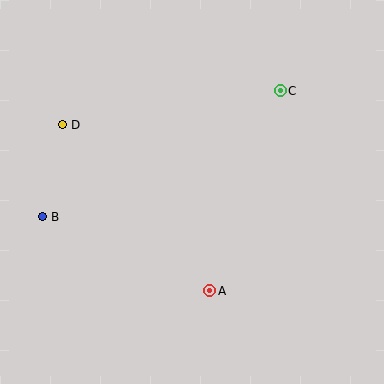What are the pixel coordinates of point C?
Point C is at (280, 91).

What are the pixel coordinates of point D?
Point D is at (63, 125).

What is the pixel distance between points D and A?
The distance between D and A is 222 pixels.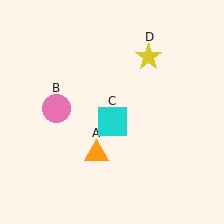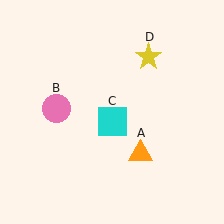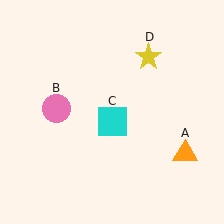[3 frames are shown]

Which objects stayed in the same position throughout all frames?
Pink circle (object B) and cyan square (object C) and yellow star (object D) remained stationary.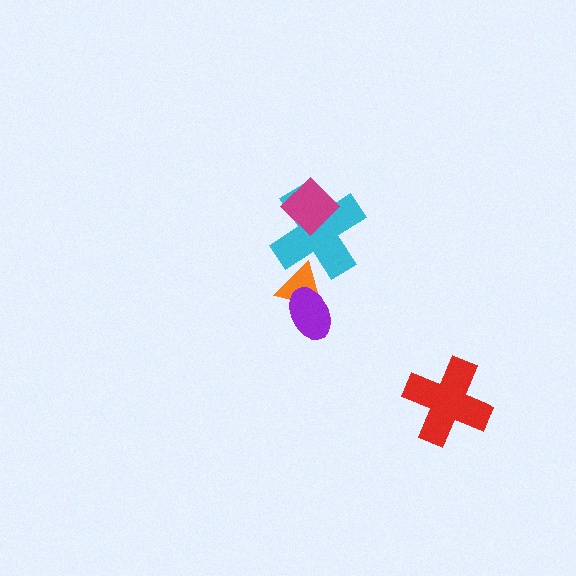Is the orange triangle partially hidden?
Yes, it is partially covered by another shape.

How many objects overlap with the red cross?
0 objects overlap with the red cross.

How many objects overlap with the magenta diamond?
1 object overlaps with the magenta diamond.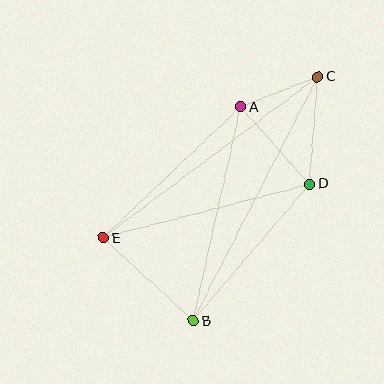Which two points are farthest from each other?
Points B and C are farthest from each other.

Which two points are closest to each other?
Points A and C are closest to each other.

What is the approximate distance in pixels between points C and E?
The distance between C and E is approximately 268 pixels.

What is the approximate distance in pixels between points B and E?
The distance between B and E is approximately 122 pixels.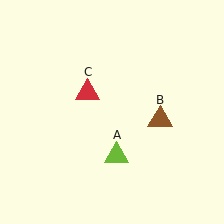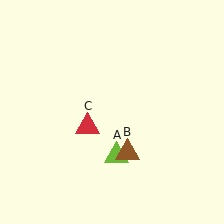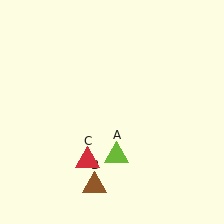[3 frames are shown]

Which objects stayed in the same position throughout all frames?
Lime triangle (object A) remained stationary.